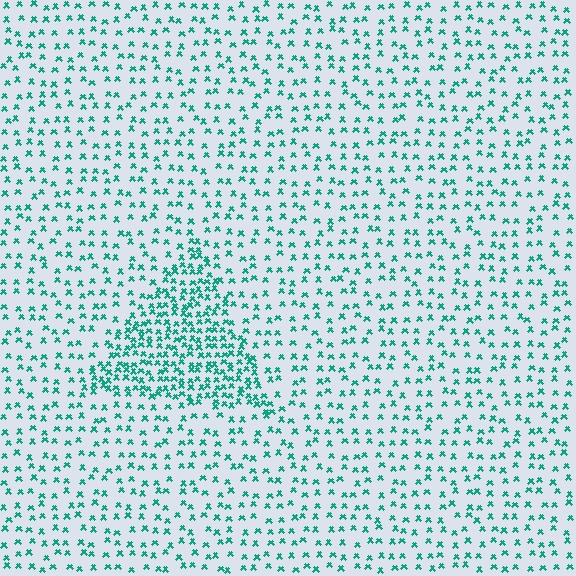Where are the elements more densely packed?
The elements are more densely packed inside the triangle boundary.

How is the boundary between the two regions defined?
The boundary is defined by a change in element density (approximately 2.3x ratio). All elements are the same color, size, and shape.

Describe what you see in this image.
The image contains small teal elements arranged at two different densities. A triangle-shaped region is visible where the elements are more densely packed than the surrounding area.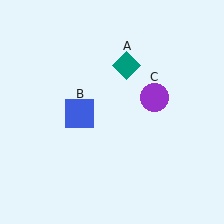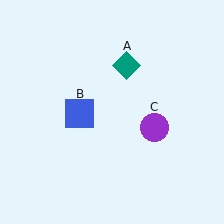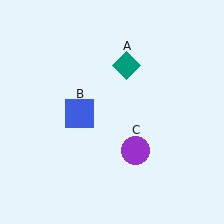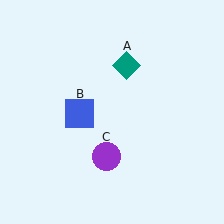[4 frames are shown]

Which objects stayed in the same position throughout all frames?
Teal diamond (object A) and blue square (object B) remained stationary.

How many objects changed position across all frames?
1 object changed position: purple circle (object C).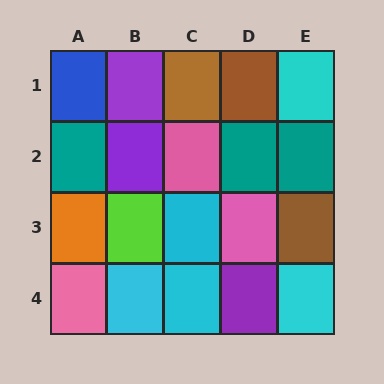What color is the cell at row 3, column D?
Pink.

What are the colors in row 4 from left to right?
Pink, cyan, cyan, purple, cyan.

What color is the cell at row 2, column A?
Teal.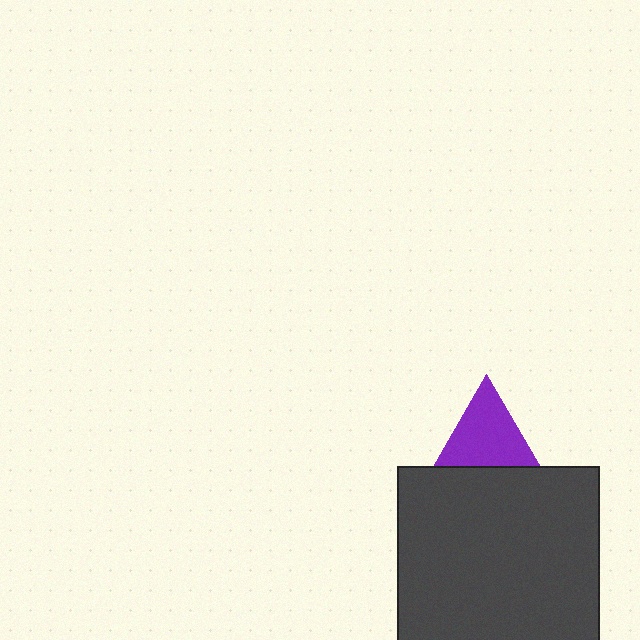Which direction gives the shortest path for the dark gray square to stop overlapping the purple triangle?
Moving down gives the shortest separation.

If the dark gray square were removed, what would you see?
You would see the complete purple triangle.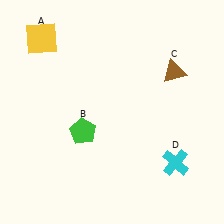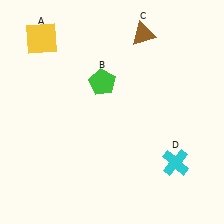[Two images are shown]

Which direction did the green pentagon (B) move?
The green pentagon (B) moved up.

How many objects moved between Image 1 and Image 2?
2 objects moved between the two images.